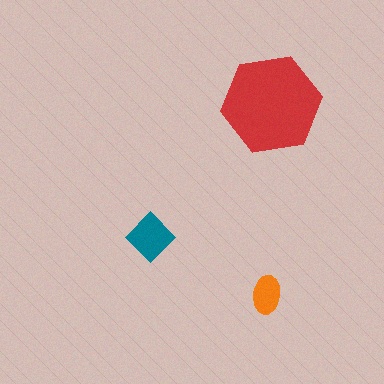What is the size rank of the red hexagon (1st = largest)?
1st.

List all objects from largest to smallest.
The red hexagon, the teal diamond, the orange ellipse.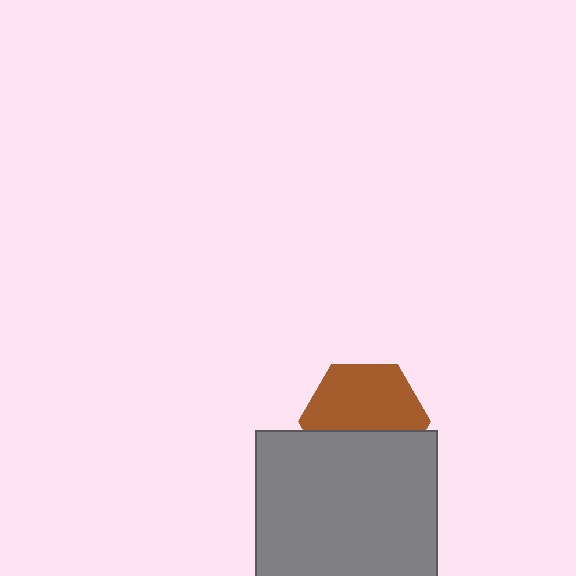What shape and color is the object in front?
The object in front is a gray square.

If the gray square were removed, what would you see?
You would see the complete brown hexagon.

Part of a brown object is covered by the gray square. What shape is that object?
It is a hexagon.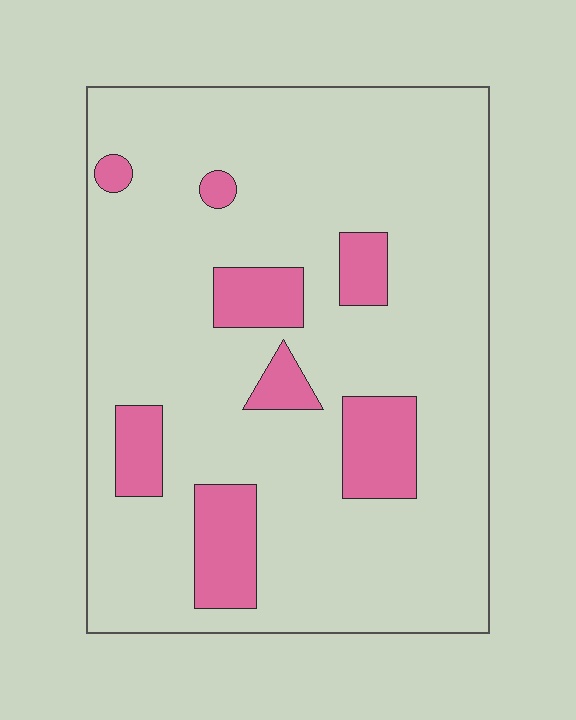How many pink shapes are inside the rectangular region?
8.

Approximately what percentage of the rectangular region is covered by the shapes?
Approximately 15%.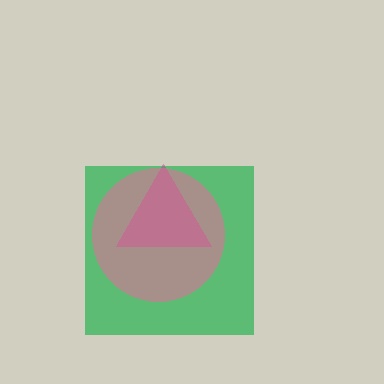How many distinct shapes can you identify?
There are 3 distinct shapes: a green square, a magenta triangle, a pink circle.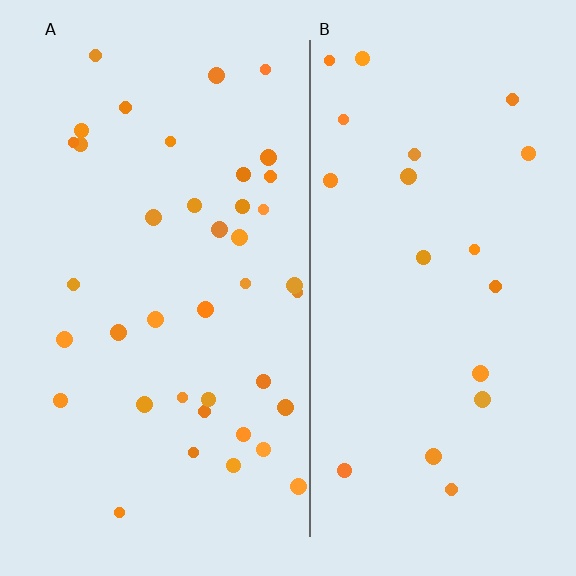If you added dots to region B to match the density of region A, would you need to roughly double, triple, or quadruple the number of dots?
Approximately double.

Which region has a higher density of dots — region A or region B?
A (the left).